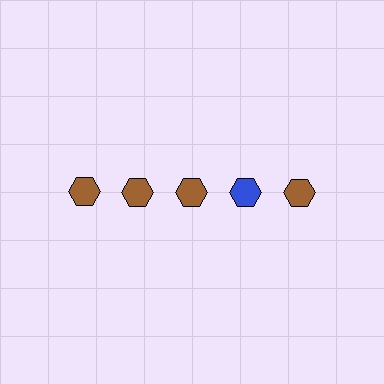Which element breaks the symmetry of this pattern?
The blue hexagon in the top row, second from right column breaks the symmetry. All other shapes are brown hexagons.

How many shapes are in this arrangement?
There are 5 shapes arranged in a grid pattern.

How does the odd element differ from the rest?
It has a different color: blue instead of brown.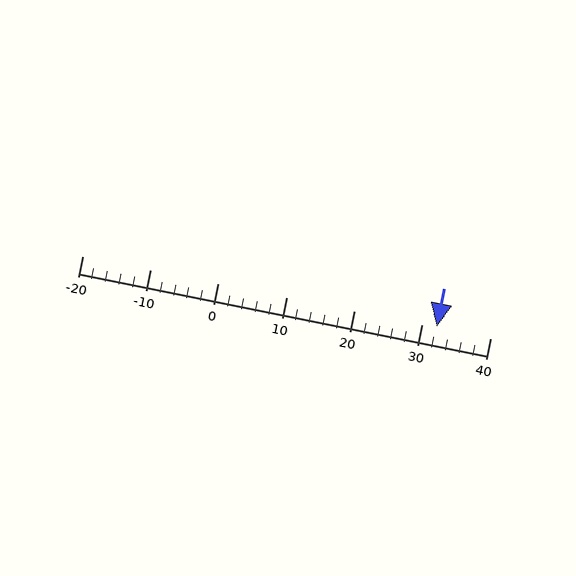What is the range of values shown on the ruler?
The ruler shows values from -20 to 40.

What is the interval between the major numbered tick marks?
The major tick marks are spaced 10 units apart.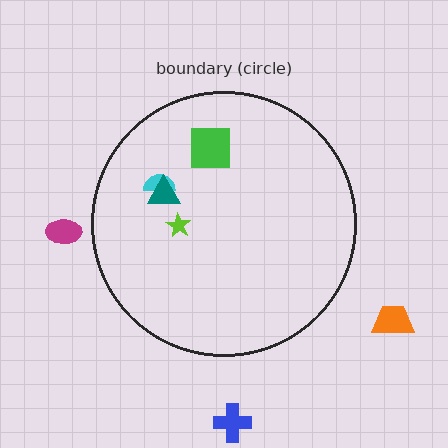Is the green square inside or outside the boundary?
Inside.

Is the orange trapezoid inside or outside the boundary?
Outside.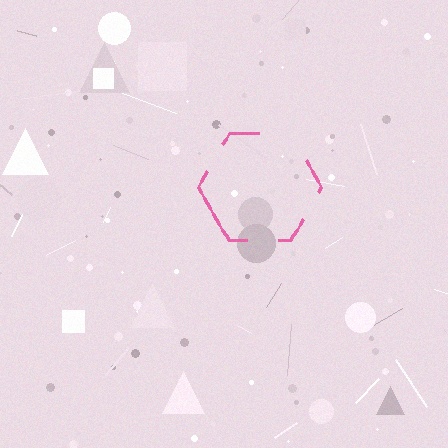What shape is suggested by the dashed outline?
The dashed outline suggests a hexagon.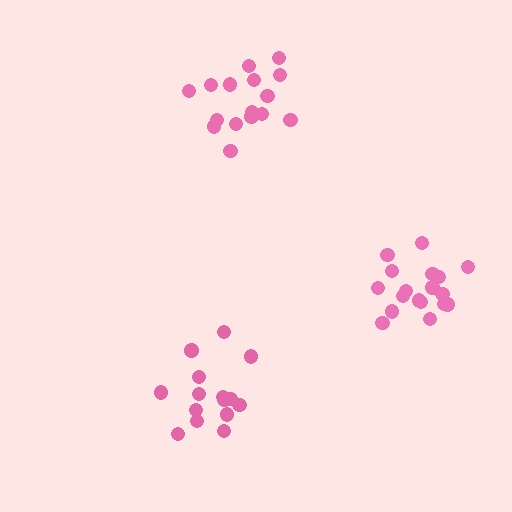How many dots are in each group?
Group 1: 15 dots, Group 2: 16 dots, Group 3: 19 dots (50 total).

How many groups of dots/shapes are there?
There are 3 groups.